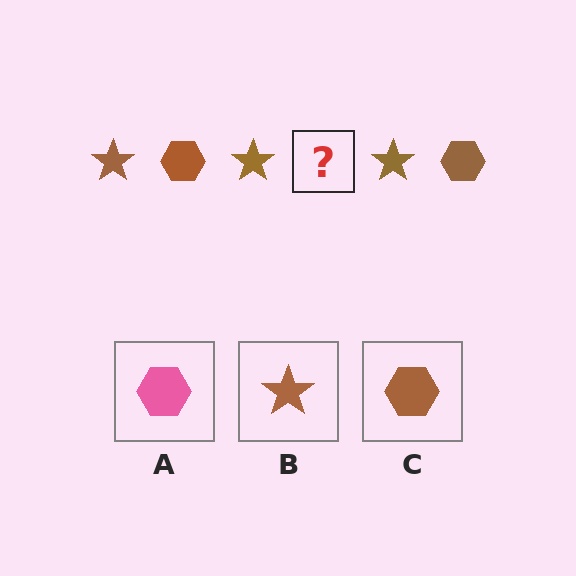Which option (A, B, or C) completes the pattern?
C.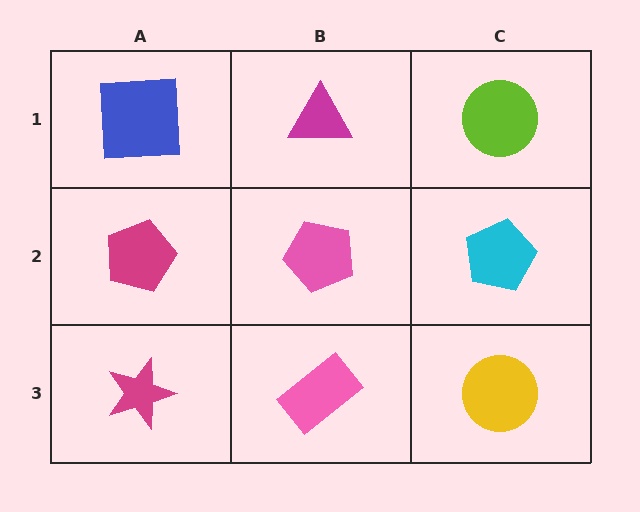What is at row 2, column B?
A pink pentagon.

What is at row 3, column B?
A pink rectangle.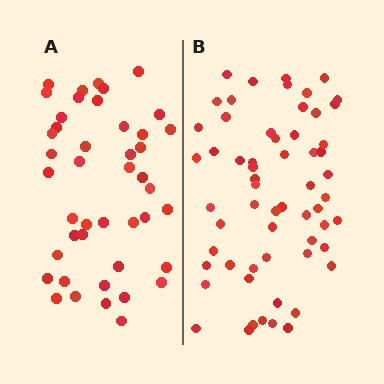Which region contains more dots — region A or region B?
Region B (the right region) has more dots.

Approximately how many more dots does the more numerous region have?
Region B has approximately 15 more dots than region A.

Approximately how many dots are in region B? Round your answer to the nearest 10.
About 60 dots.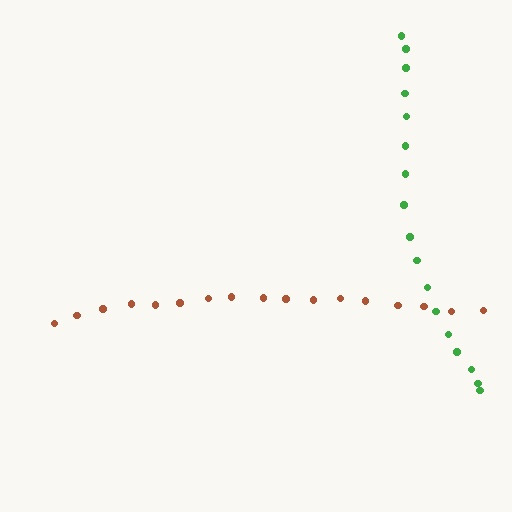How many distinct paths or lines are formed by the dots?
There are 2 distinct paths.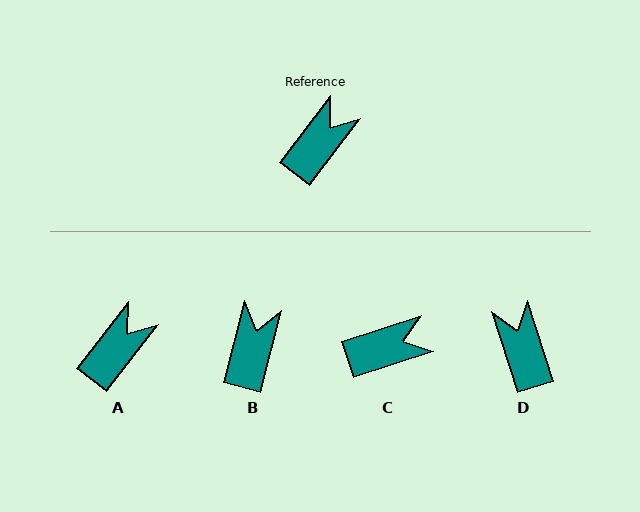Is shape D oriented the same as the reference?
No, it is off by about 55 degrees.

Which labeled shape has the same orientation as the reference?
A.